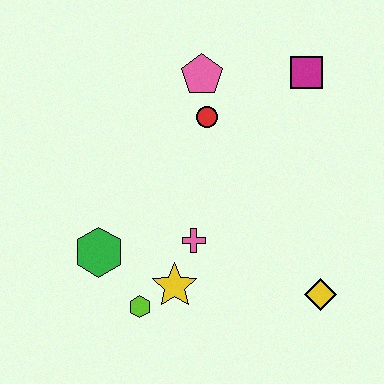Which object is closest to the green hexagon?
The lime hexagon is closest to the green hexagon.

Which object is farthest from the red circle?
The yellow diamond is farthest from the red circle.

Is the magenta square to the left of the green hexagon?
No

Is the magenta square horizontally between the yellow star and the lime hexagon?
No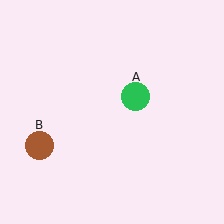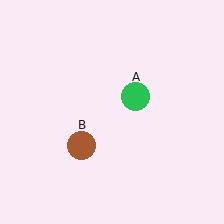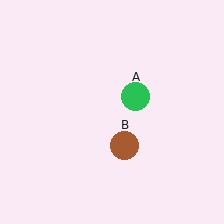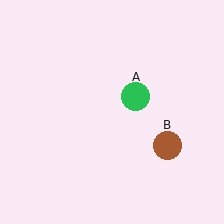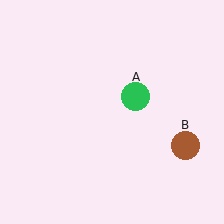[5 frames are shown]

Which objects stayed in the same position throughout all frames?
Green circle (object A) remained stationary.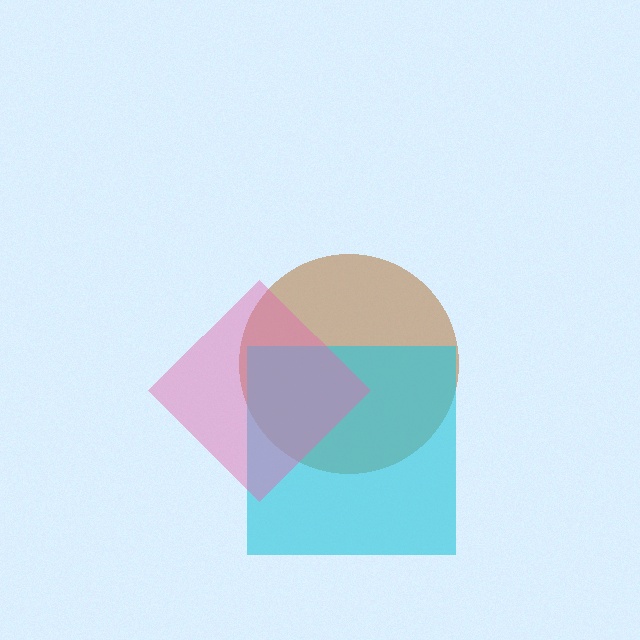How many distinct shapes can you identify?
There are 3 distinct shapes: a brown circle, a cyan square, a pink diamond.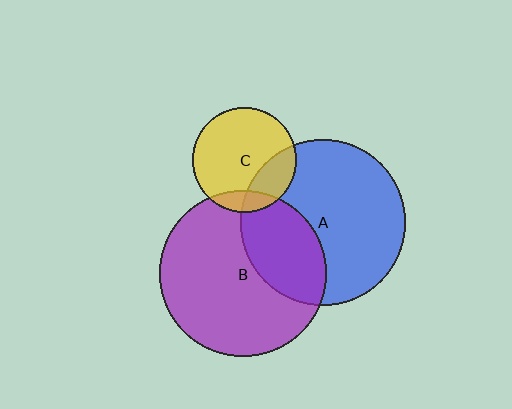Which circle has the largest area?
Circle B (purple).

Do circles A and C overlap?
Yes.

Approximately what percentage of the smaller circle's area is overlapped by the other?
Approximately 25%.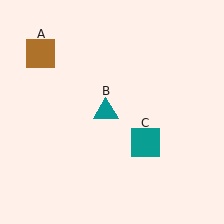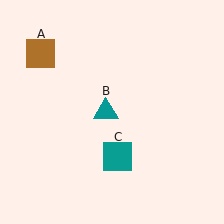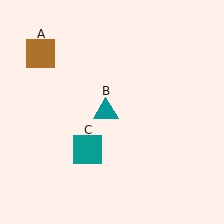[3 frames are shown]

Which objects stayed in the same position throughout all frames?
Brown square (object A) and teal triangle (object B) remained stationary.